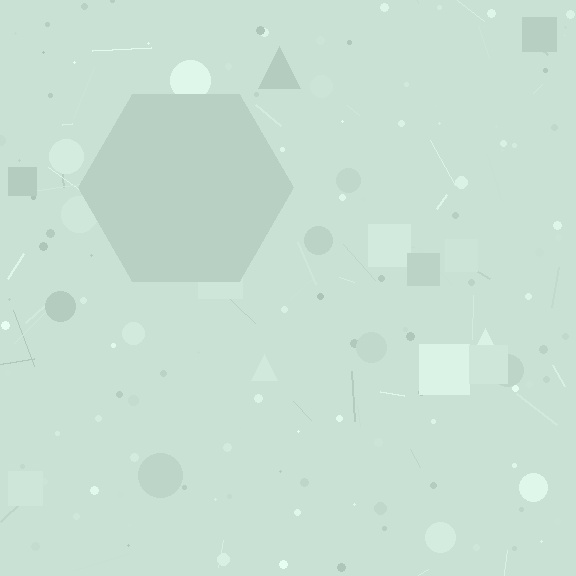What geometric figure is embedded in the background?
A hexagon is embedded in the background.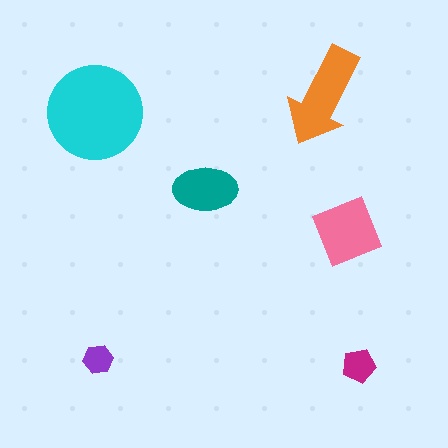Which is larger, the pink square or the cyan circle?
The cyan circle.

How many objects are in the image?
There are 6 objects in the image.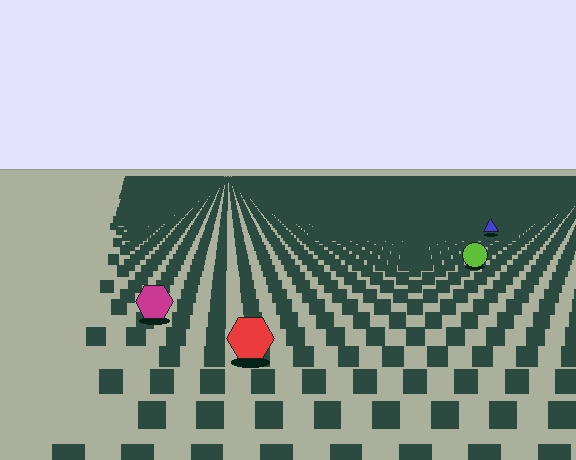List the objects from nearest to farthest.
From nearest to farthest: the red hexagon, the magenta hexagon, the lime circle, the blue triangle.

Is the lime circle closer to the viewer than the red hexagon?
No. The red hexagon is closer — you can tell from the texture gradient: the ground texture is coarser near it.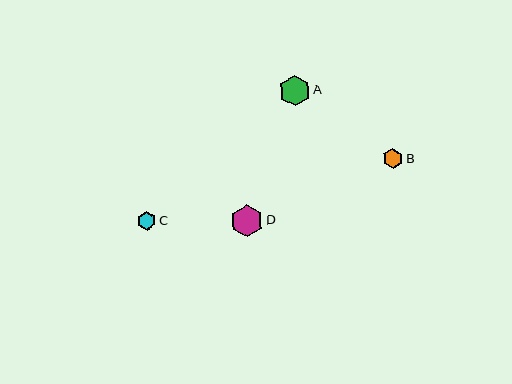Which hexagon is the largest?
Hexagon D is the largest with a size of approximately 32 pixels.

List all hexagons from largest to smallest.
From largest to smallest: D, A, B, C.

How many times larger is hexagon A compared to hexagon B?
Hexagon A is approximately 1.5 times the size of hexagon B.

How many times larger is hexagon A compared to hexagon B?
Hexagon A is approximately 1.5 times the size of hexagon B.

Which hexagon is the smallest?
Hexagon C is the smallest with a size of approximately 19 pixels.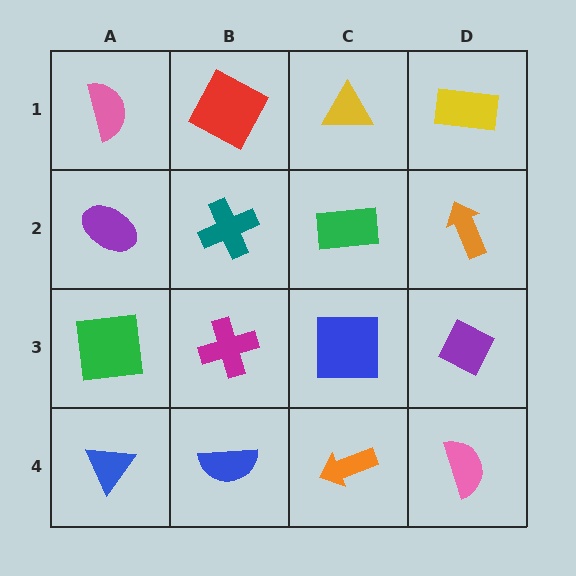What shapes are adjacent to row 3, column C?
A green rectangle (row 2, column C), an orange arrow (row 4, column C), a magenta cross (row 3, column B), a purple diamond (row 3, column D).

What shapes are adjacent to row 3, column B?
A teal cross (row 2, column B), a blue semicircle (row 4, column B), a green square (row 3, column A), a blue square (row 3, column C).